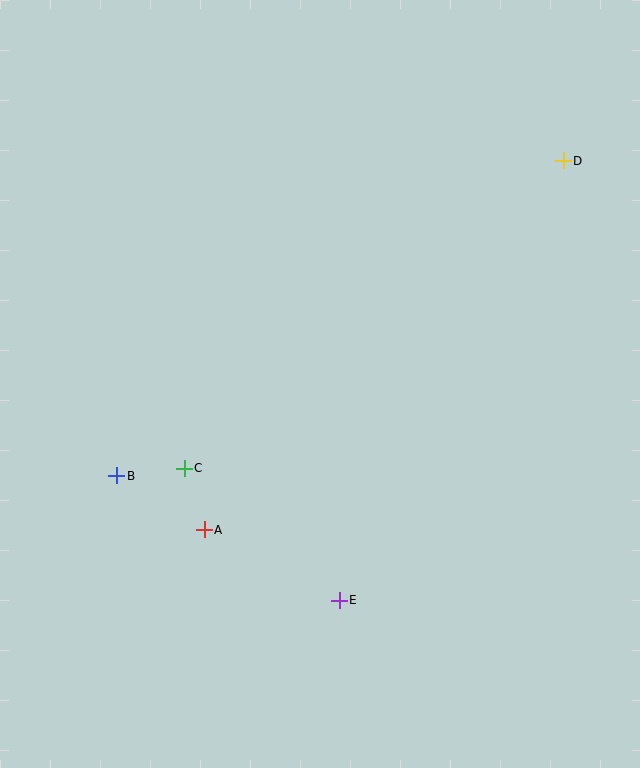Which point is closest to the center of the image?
Point C at (184, 468) is closest to the center.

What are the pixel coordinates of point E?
Point E is at (339, 600).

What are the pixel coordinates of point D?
Point D is at (563, 161).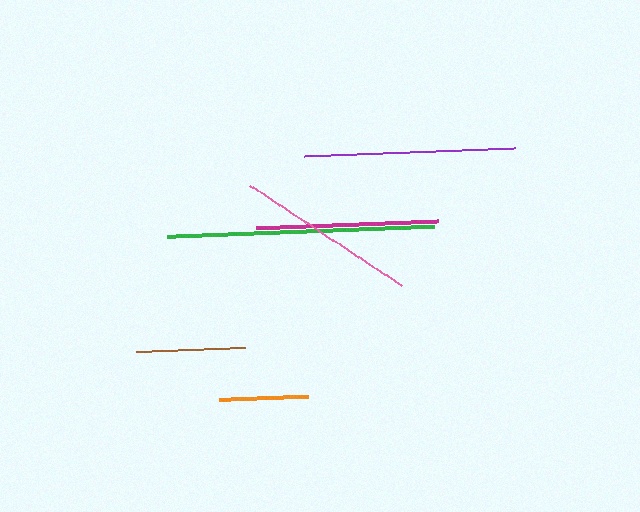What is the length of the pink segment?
The pink segment is approximately 181 pixels long.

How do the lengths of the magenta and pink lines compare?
The magenta and pink lines are approximately the same length.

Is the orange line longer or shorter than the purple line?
The purple line is longer than the orange line.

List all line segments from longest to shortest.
From longest to shortest: green, purple, magenta, pink, brown, orange.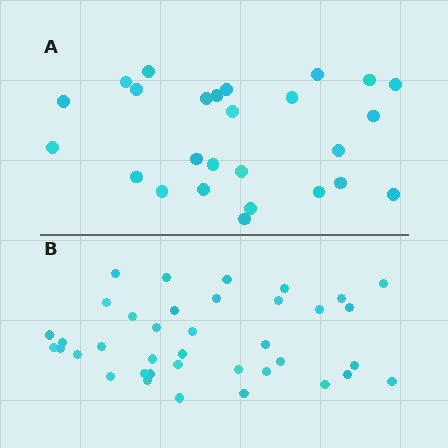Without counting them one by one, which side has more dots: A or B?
Region B (the bottom region) has more dots.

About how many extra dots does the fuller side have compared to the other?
Region B has roughly 12 or so more dots than region A.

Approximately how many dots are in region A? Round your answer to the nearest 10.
About 30 dots. (The exact count is 26, which rounds to 30.)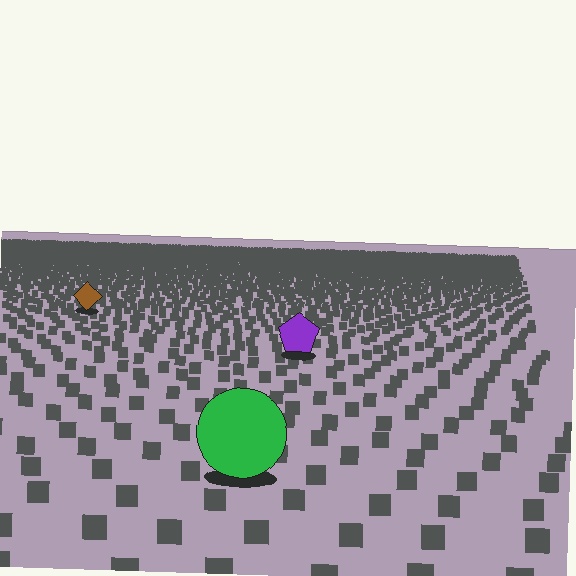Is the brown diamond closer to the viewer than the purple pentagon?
No. The purple pentagon is closer — you can tell from the texture gradient: the ground texture is coarser near it.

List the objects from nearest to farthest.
From nearest to farthest: the green circle, the purple pentagon, the brown diamond.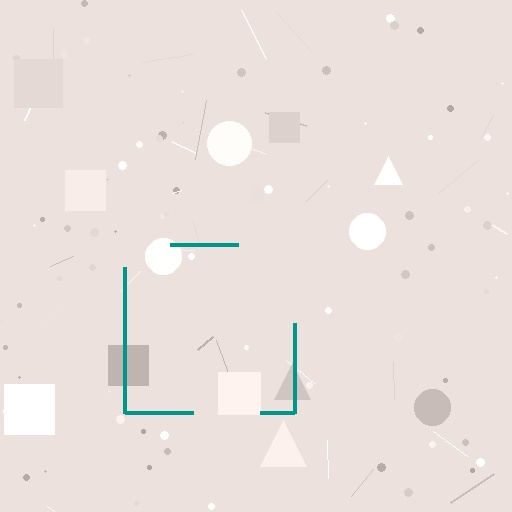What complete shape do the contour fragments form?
The contour fragments form a square.